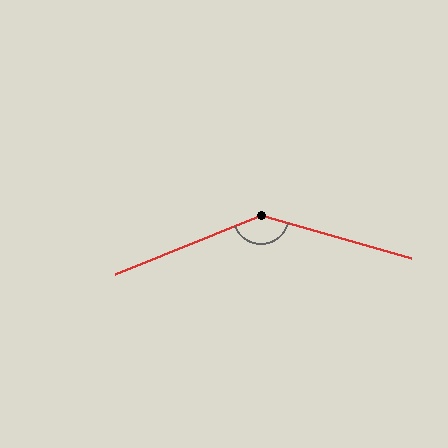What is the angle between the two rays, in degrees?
Approximately 142 degrees.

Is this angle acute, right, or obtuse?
It is obtuse.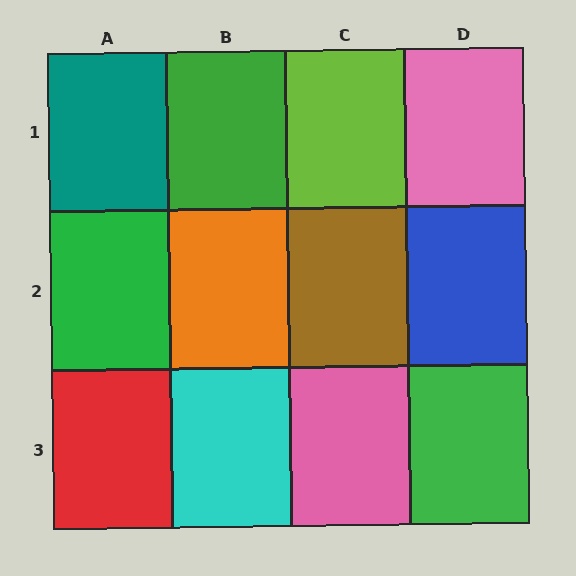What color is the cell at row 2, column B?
Orange.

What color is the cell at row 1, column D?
Pink.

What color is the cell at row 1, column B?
Green.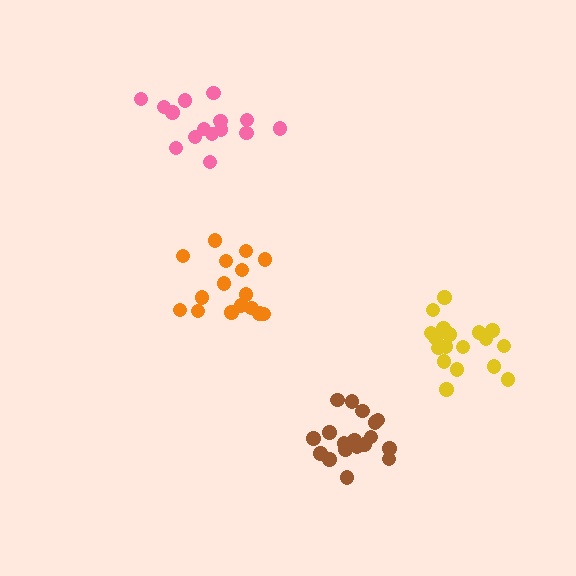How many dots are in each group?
Group 1: 15 dots, Group 2: 18 dots, Group 3: 16 dots, Group 4: 19 dots (68 total).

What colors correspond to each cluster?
The clusters are colored: pink, yellow, orange, brown.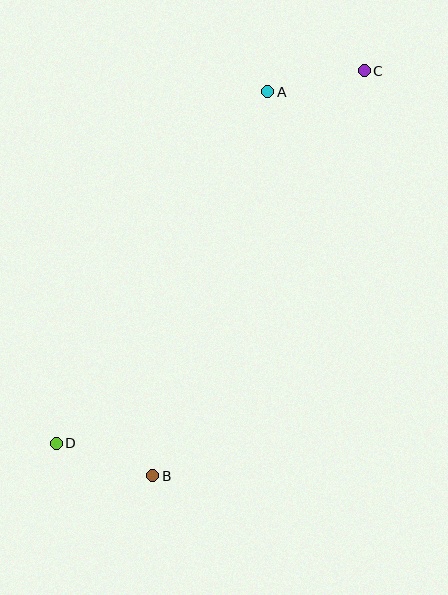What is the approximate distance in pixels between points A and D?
The distance between A and D is approximately 409 pixels.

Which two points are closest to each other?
Points A and C are closest to each other.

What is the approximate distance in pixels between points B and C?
The distance between B and C is approximately 457 pixels.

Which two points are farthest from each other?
Points C and D are farthest from each other.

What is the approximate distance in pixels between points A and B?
The distance between A and B is approximately 400 pixels.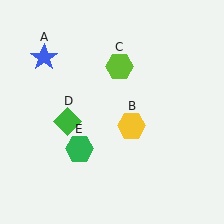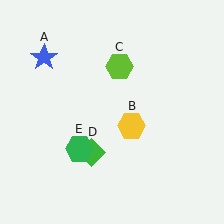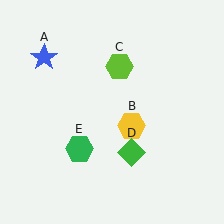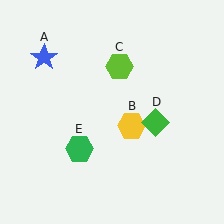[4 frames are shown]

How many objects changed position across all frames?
1 object changed position: green diamond (object D).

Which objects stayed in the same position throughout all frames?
Blue star (object A) and yellow hexagon (object B) and lime hexagon (object C) and green hexagon (object E) remained stationary.